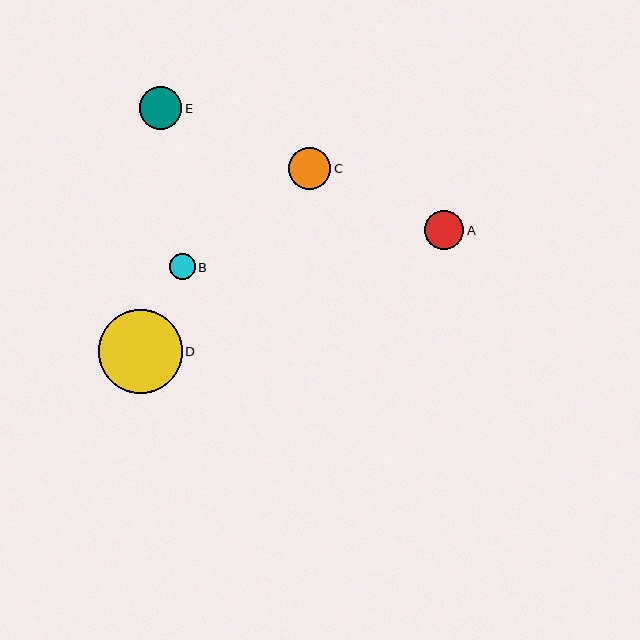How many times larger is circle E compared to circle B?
Circle E is approximately 1.7 times the size of circle B.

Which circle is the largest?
Circle D is the largest with a size of approximately 84 pixels.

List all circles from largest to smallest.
From largest to smallest: D, E, C, A, B.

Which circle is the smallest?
Circle B is the smallest with a size of approximately 26 pixels.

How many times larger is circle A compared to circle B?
Circle A is approximately 1.5 times the size of circle B.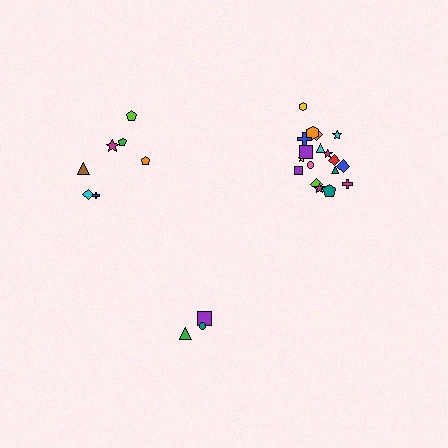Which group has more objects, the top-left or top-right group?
The top-right group.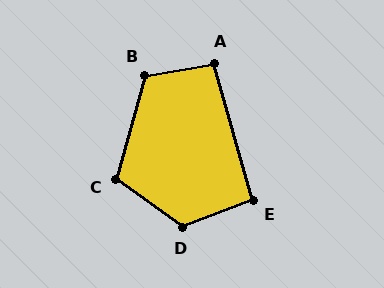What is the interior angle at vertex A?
Approximately 96 degrees (obtuse).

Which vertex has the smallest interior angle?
E, at approximately 95 degrees.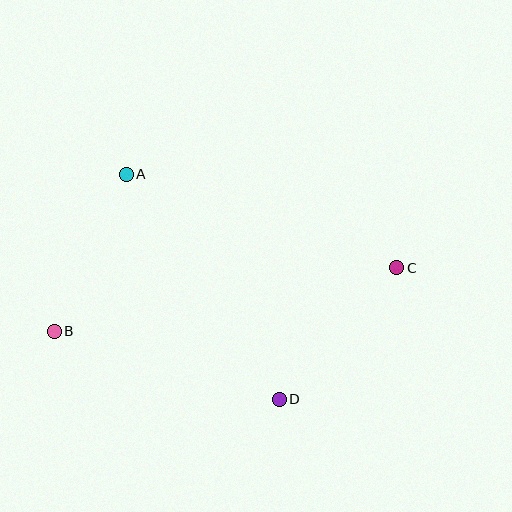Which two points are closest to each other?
Points A and B are closest to each other.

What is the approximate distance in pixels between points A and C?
The distance between A and C is approximately 286 pixels.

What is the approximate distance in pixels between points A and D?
The distance between A and D is approximately 272 pixels.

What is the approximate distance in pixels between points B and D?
The distance between B and D is approximately 235 pixels.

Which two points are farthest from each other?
Points B and C are farthest from each other.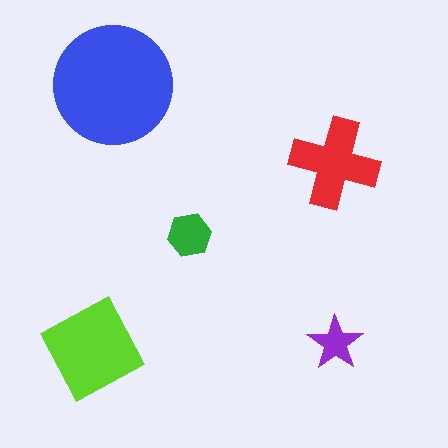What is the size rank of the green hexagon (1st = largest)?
4th.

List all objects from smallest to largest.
The purple star, the green hexagon, the red cross, the lime diamond, the blue circle.